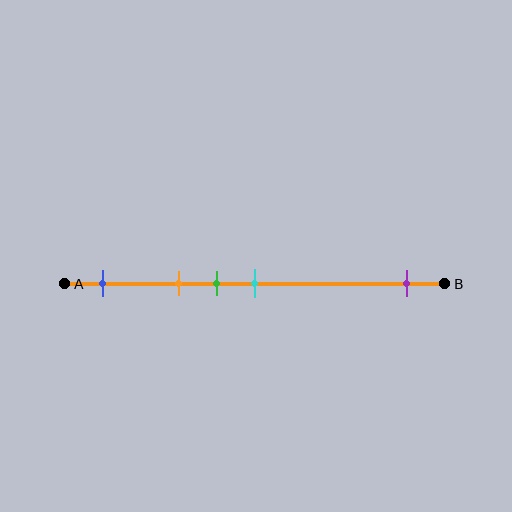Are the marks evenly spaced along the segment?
No, the marks are not evenly spaced.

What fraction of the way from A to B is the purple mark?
The purple mark is approximately 90% (0.9) of the way from A to B.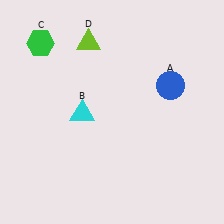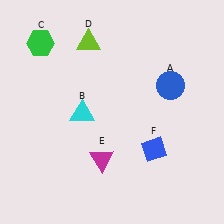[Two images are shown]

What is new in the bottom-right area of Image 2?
A blue diamond (F) was added in the bottom-right area of Image 2.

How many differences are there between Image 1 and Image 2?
There are 2 differences between the two images.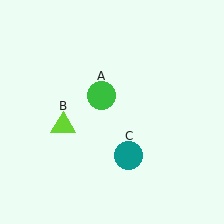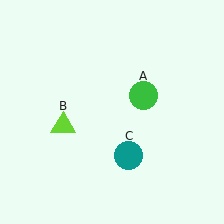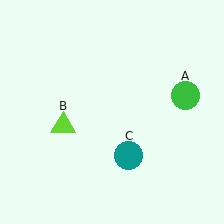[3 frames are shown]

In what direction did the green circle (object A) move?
The green circle (object A) moved right.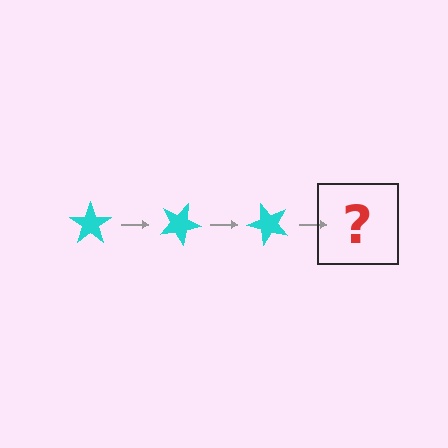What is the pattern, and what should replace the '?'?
The pattern is that the star rotates 25 degrees each step. The '?' should be a cyan star rotated 75 degrees.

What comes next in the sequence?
The next element should be a cyan star rotated 75 degrees.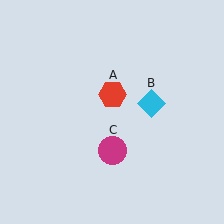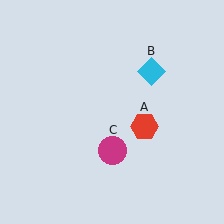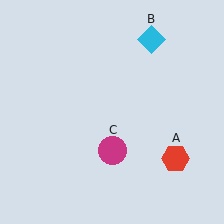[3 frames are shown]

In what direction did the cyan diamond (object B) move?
The cyan diamond (object B) moved up.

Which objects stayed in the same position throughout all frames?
Magenta circle (object C) remained stationary.